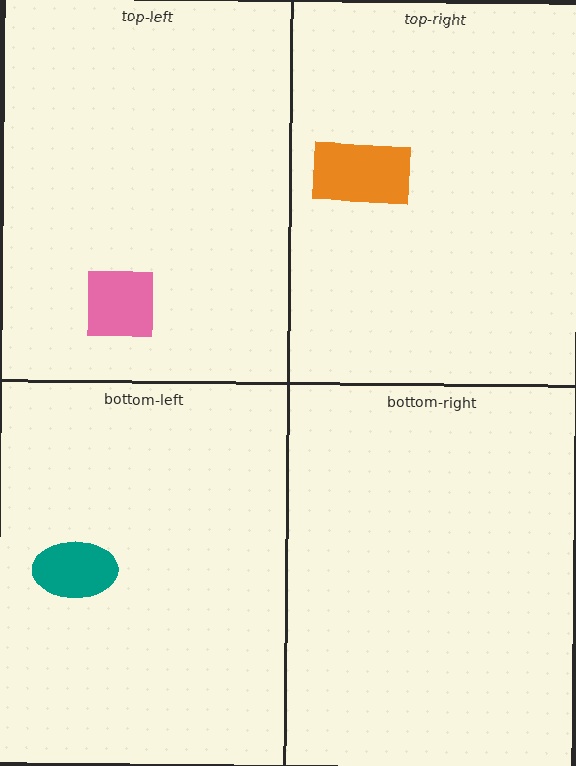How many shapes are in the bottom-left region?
1.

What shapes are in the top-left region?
The pink square.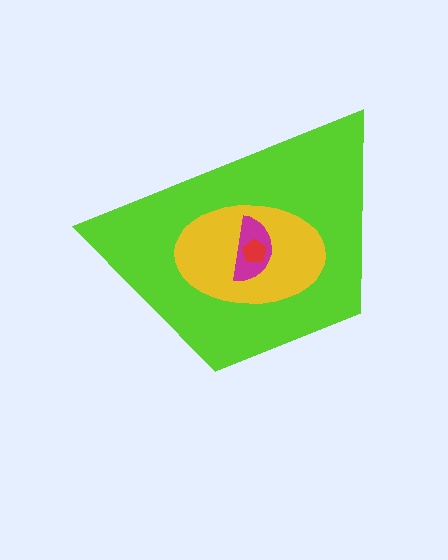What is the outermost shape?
The lime trapezoid.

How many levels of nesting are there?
4.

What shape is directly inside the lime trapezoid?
The yellow ellipse.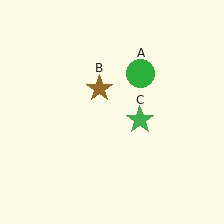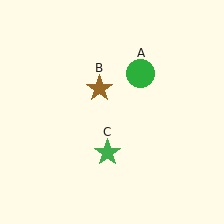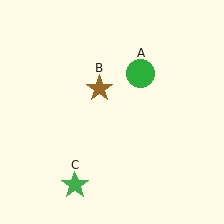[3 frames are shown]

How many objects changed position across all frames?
1 object changed position: green star (object C).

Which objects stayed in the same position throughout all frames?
Green circle (object A) and brown star (object B) remained stationary.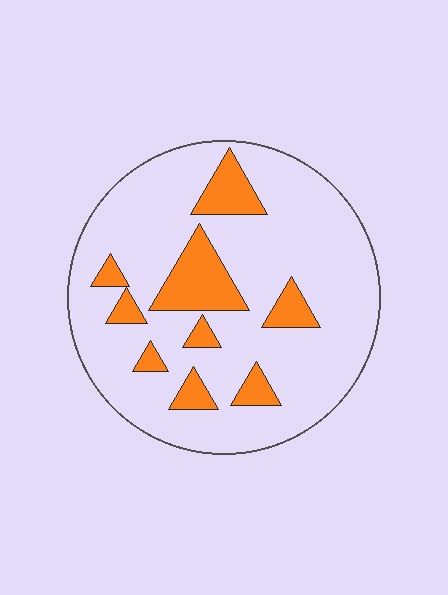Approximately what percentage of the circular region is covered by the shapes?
Approximately 20%.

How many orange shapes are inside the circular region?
9.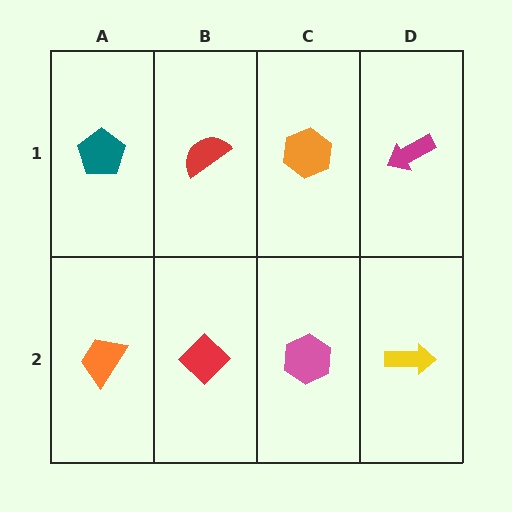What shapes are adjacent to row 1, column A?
An orange trapezoid (row 2, column A), a red semicircle (row 1, column B).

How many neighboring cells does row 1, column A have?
2.